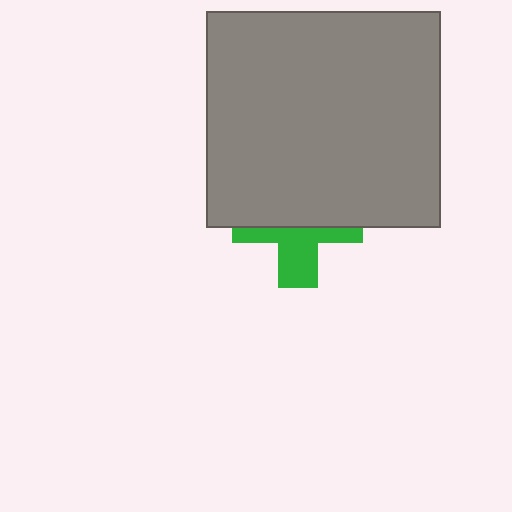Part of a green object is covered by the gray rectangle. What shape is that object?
It is a cross.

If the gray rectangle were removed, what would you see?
You would see the complete green cross.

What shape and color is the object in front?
The object in front is a gray rectangle.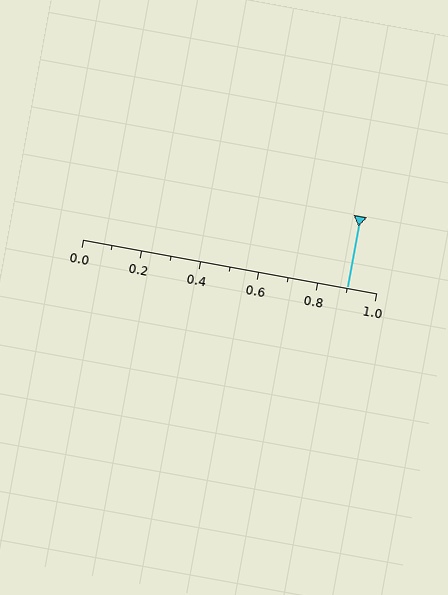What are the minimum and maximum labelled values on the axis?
The axis runs from 0.0 to 1.0.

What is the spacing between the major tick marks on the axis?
The major ticks are spaced 0.2 apart.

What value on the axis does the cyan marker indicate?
The marker indicates approximately 0.9.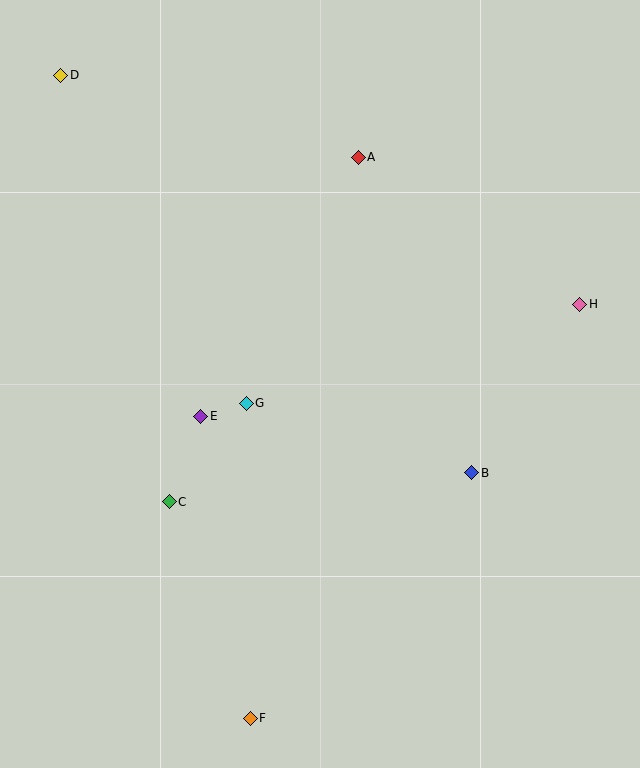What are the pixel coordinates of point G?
Point G is at (246, 403).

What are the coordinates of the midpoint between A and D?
The midpoint between A and D is at (210, 116).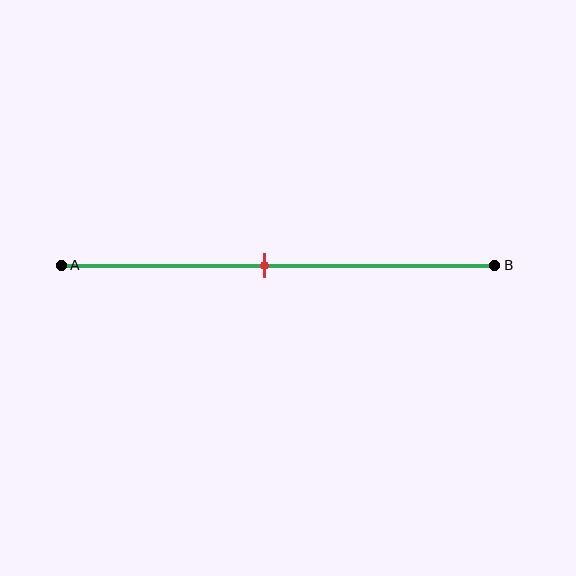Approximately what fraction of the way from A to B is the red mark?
The red mark is approximately 45% of the way from A to B.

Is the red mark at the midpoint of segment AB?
No, the mark is at about 45% from A, not at the 50% midpoint.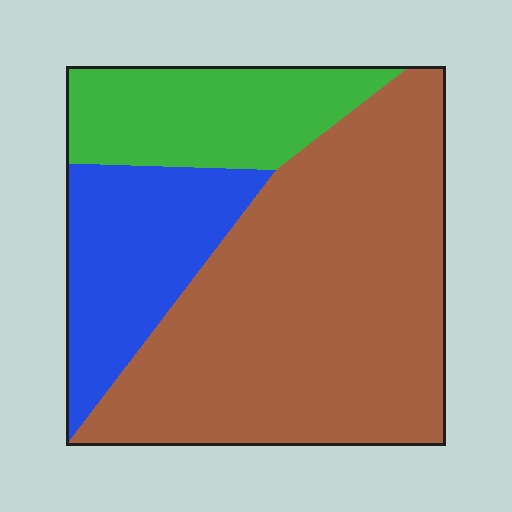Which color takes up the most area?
Brown, at roughly 60%.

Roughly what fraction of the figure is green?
Green covers about 20% of the figure.